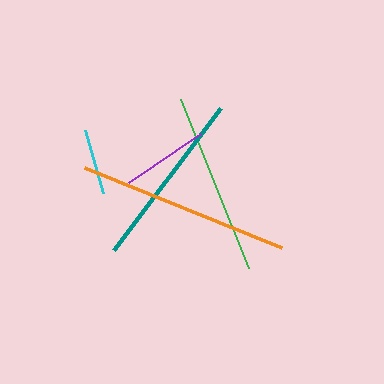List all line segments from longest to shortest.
From longest to shortest: orange, green, teal, purple, cyan.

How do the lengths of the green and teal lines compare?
The green and teal lines are approximately the same length.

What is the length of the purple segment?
The purple segment is approximately 88 pixels long.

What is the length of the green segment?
The green segment is approximately 182 pixels long.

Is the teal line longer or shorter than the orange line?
The orange line is longer than the teal line.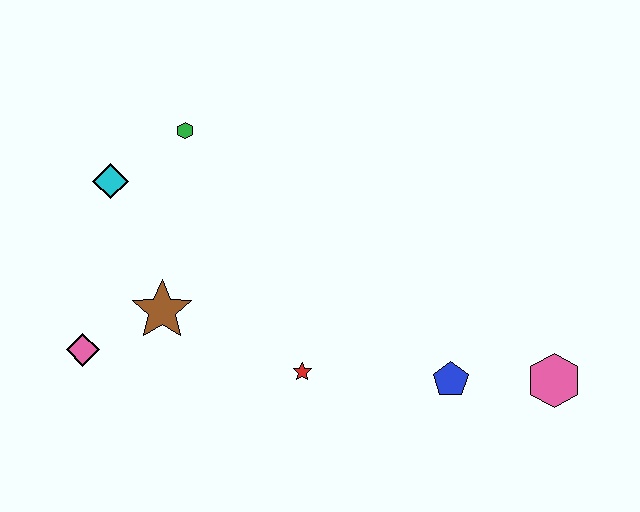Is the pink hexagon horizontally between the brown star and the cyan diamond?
No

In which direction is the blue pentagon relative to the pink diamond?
The blue pentagon is to the right of the pink diamond.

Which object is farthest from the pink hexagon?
The cyan diamond is farthest from the pink hexagon.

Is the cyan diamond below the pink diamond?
No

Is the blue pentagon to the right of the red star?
Yes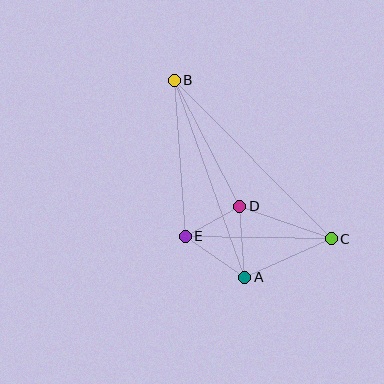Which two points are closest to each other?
Points D and E are closest to each other.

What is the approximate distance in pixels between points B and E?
The distance between B and E is approximately 157 pixels.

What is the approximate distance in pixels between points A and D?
The distance between A and D is approximately 71 pixels.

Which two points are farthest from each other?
Points B and C are farthest from each other.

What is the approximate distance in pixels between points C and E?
The distance between C and E is approximately 146 pixels.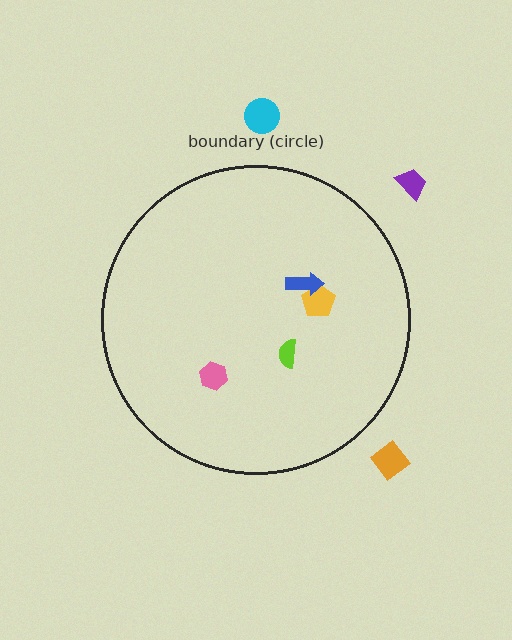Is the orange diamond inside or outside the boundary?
Outside.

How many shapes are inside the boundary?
4 inside, 3 outside.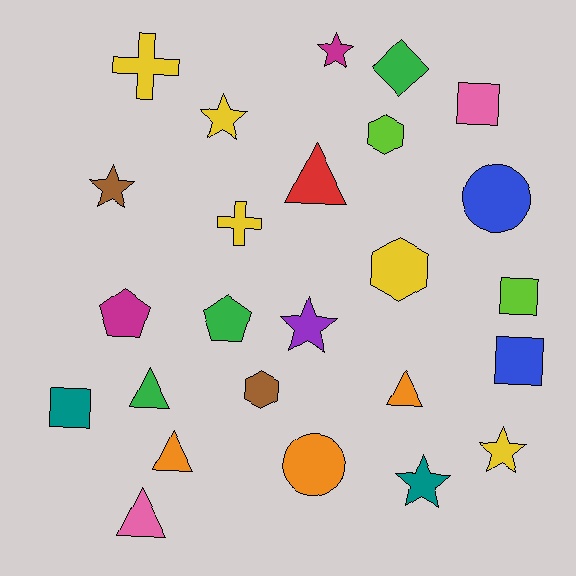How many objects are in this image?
There are 25 objects.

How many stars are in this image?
There are 6 stars.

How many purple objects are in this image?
There is 1 purple object.